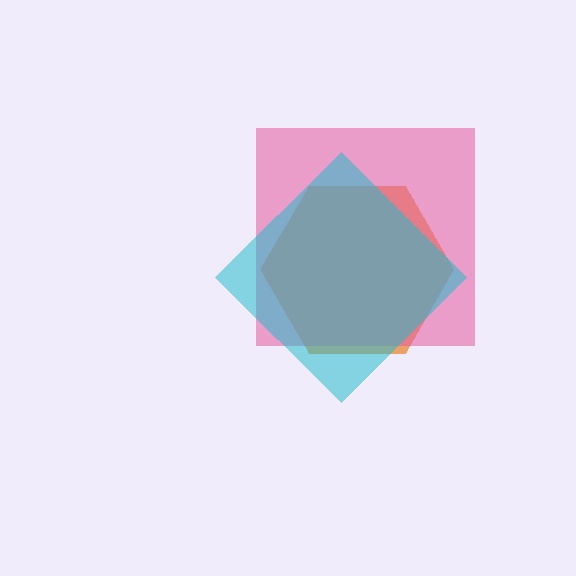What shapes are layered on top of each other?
The layered shapes are: an orange hexagon, a pink square, a cyan diamond.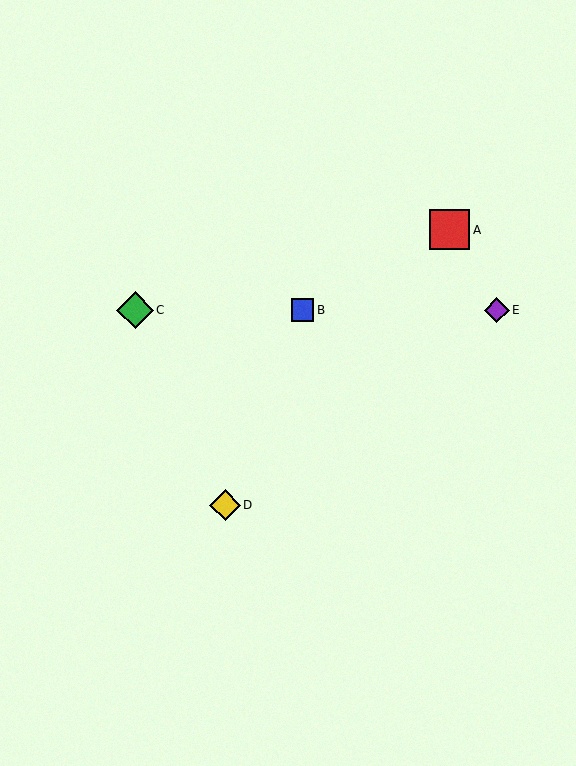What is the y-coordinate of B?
Object B is at y≈310.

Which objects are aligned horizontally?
Objects B, C, E are aligned horizontally.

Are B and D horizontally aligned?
No, B is at y≈310 and D is at y≈505.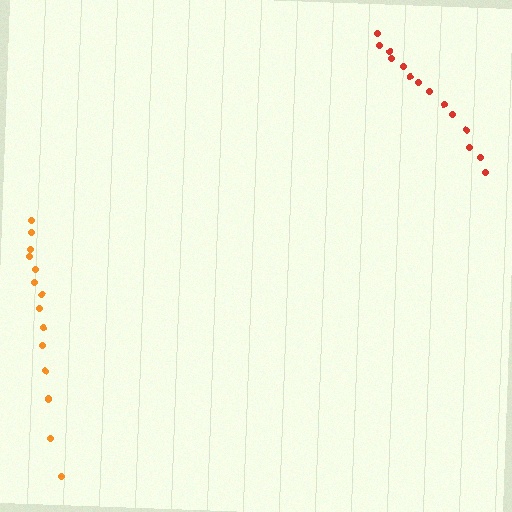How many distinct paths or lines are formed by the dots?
There are 2 distinct paths.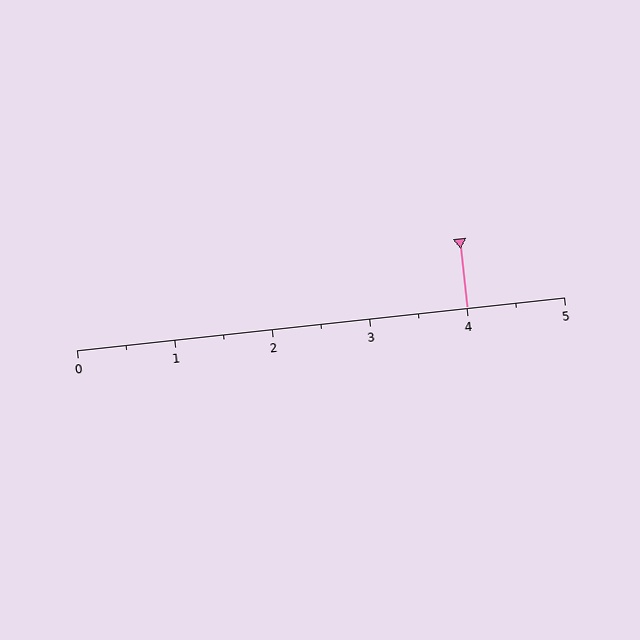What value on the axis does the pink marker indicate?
The marker indicates approximately 4.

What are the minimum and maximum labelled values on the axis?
The axis runs from 0 to 5.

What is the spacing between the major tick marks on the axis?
The major ticks are spaced 1 apart.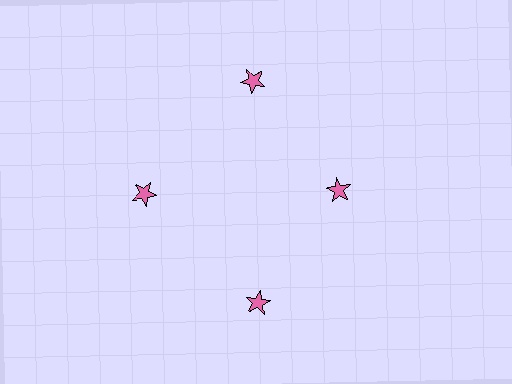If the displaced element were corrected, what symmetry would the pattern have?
It would have 4-fold rotational symmetry — the pattern would map onto itself every 90 degrees.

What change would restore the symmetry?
The symmetry would be restored by moving it outward, back onto the ring so that all 4 stars sit at equal angles and equal distance from the center.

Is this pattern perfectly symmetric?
No. The 4 pink stars are arranged in a ring, but one element near the 3 o'clock position is pulled inward toward the center, breaking the 4-fold rotational symmetry.